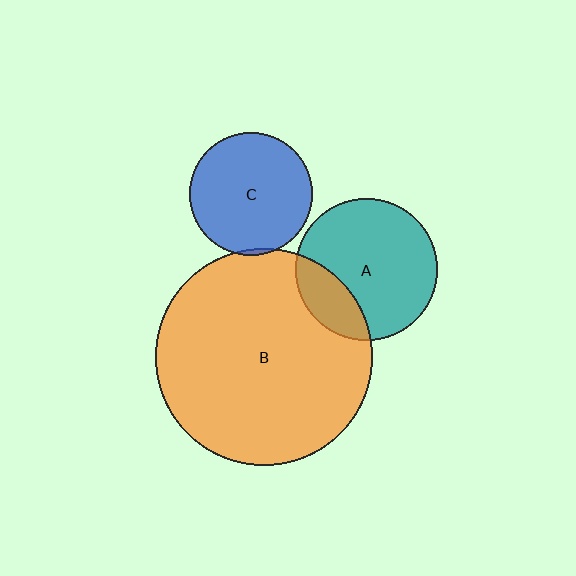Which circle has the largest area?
Circle B (orange).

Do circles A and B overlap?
Yes.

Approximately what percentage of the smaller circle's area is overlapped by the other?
Approximately 20%.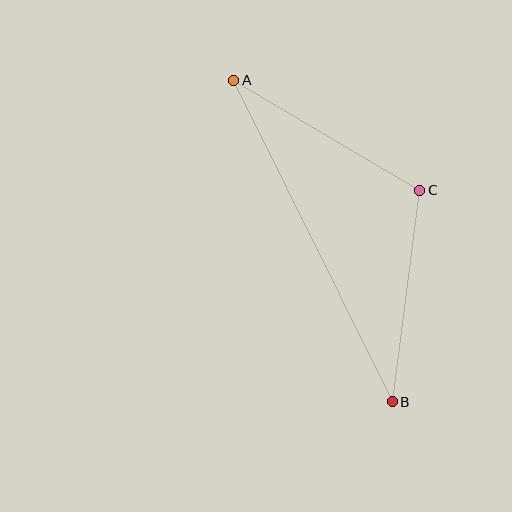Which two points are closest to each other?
Points B and C are closest to each other.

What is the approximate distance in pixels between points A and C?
The distance between A and C is approximately 216 pixels.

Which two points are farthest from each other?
Points A and B are farthest from each other.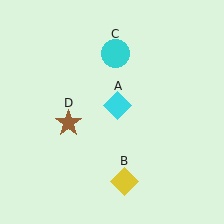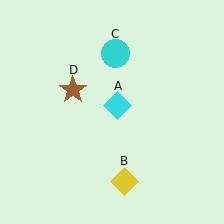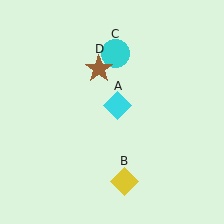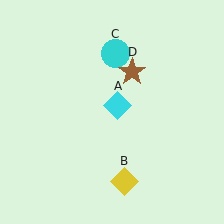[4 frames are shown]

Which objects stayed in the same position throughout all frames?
Cyan diamond (object A) and yellow diamond (object B) and cyan circle (object C) remained stationary.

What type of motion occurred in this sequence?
The brown star (object D) rotated clockwise around the center of the scene.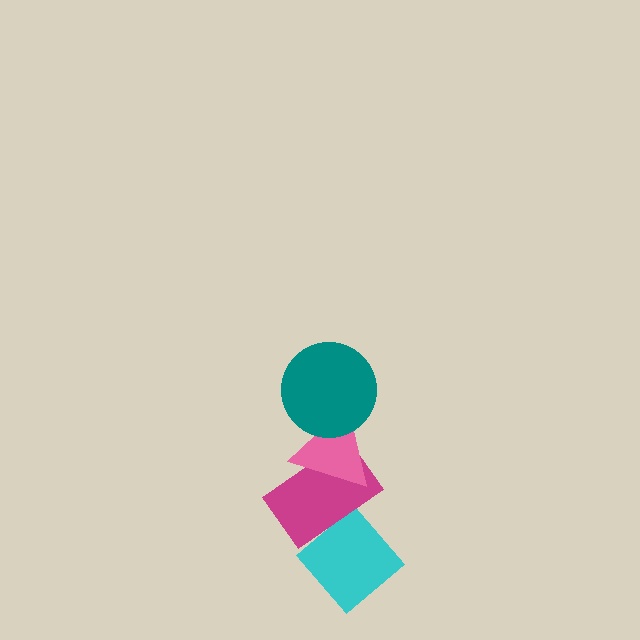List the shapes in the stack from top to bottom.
From top to bottom: the teal circle, the pink triangle, the magenta rectangle, the cyan diamond.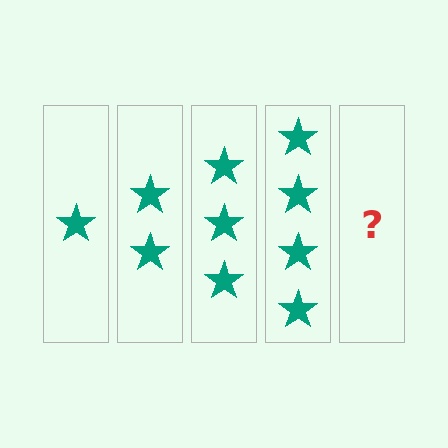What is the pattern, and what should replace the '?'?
The pattern is that each step adds one more star. The '?' should be 5 stars.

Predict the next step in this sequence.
The next step is 5 stars.